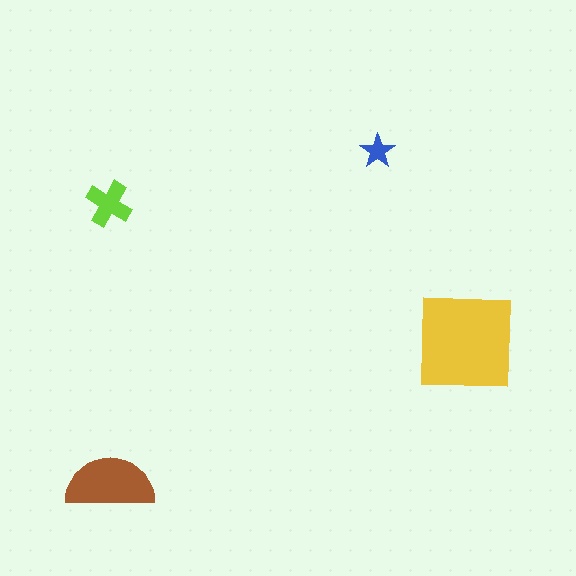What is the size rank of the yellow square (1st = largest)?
1st.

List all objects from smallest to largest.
The blue star, the lime cross, the brown semicircle, the yellow square.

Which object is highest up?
The blue star is topmost.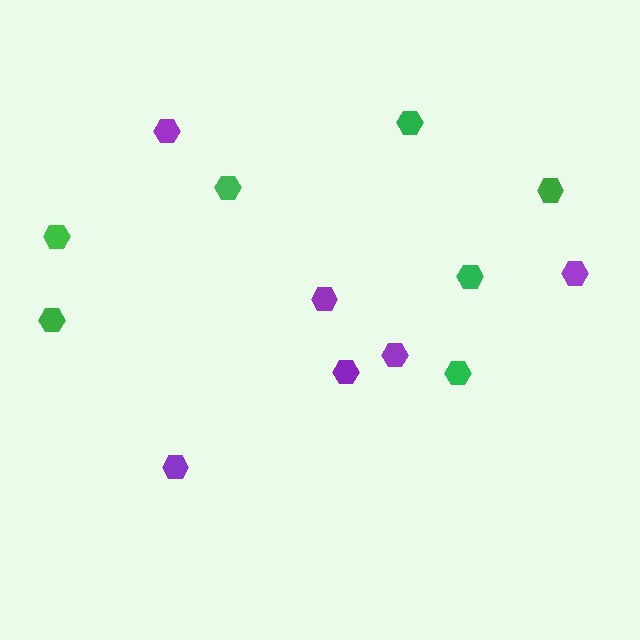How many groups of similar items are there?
There are 2 groups: one group of green hexagons (7) and one group of purple hexagons (6).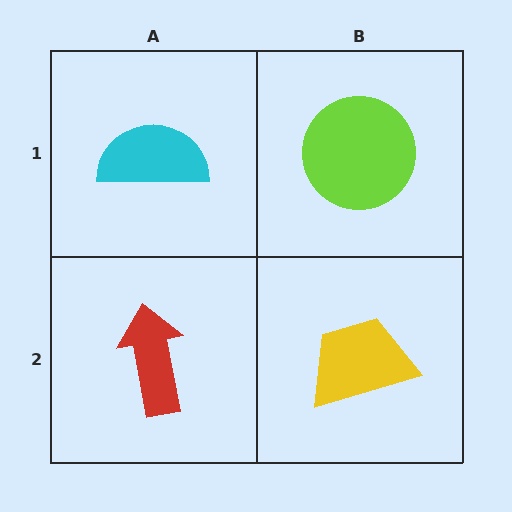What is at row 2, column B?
A yellow trapezoid.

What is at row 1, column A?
A cyan semicircle.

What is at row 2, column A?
A red arrow.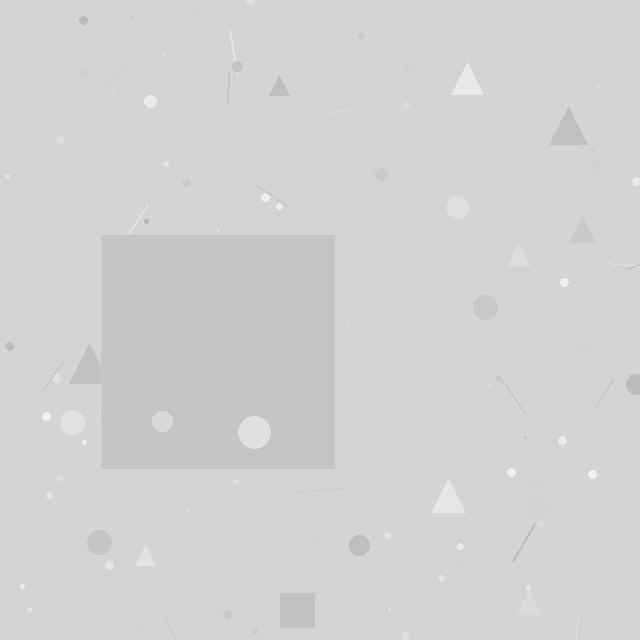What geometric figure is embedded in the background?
A square is embedded in the background.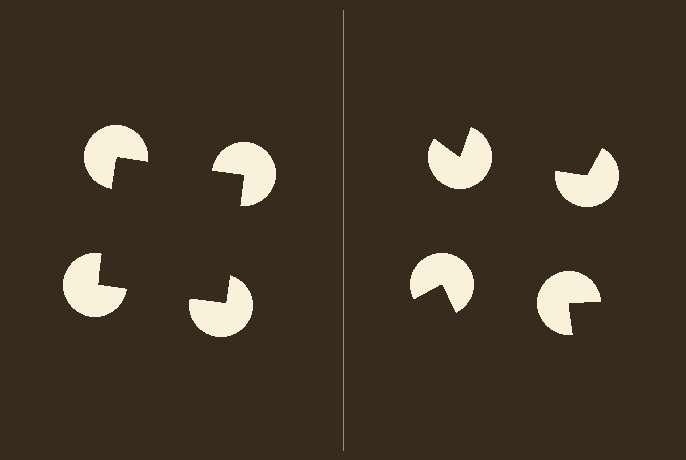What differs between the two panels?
The pac-man discs are positioned identically on both sides; only the wedge orientations differ. On the left they align to a square; on the right they are misaligned.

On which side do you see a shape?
An illusory square appears on the left side. On the right side the wedge cuts are rotated, so no coherent shape forms.